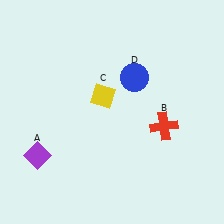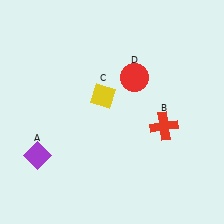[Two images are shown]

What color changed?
The circle (D) changed from blue in Image 1 to red in Image 2.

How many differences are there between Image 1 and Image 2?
There is 1 difference between the two images.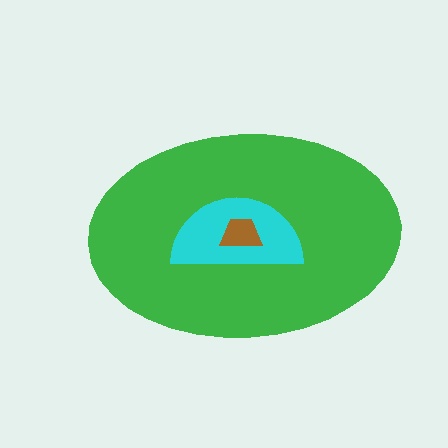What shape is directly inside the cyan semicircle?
The brown trapezoid.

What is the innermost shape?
The brown trapezoid.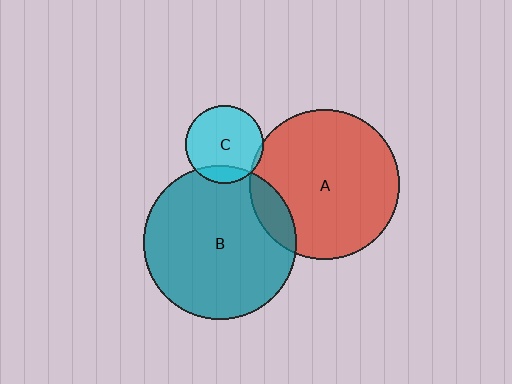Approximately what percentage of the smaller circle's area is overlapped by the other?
Approximately 10%.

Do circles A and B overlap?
Yes.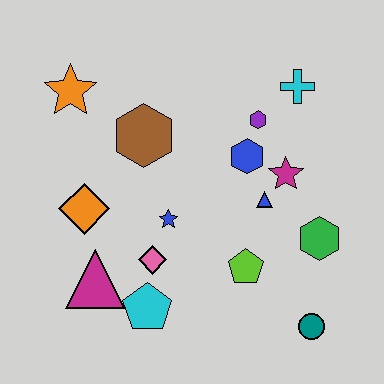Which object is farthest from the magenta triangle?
The cyan cross is farthest from the magenta triangle.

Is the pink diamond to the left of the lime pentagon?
Yes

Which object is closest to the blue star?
The pink diamond is closest to the blue star.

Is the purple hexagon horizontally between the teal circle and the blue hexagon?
Yes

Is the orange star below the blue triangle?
No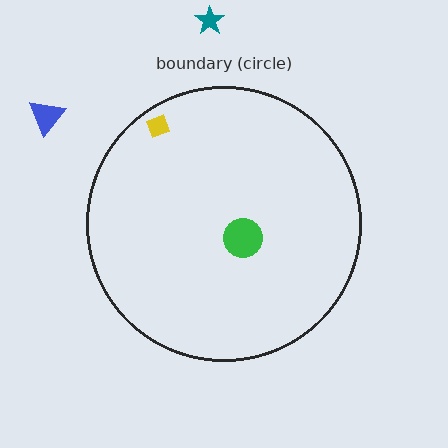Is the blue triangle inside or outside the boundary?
Outside.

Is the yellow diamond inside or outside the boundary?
Inside.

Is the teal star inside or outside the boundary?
Outside.